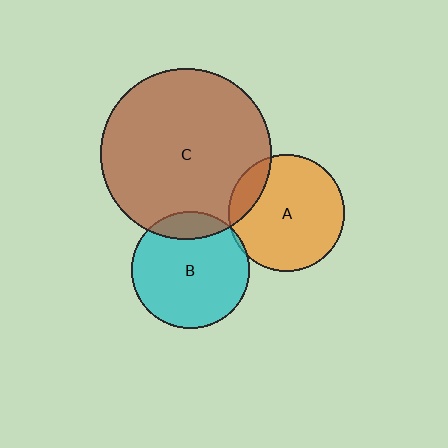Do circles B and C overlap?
Yes.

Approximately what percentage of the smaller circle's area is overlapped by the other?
Approximately 15%.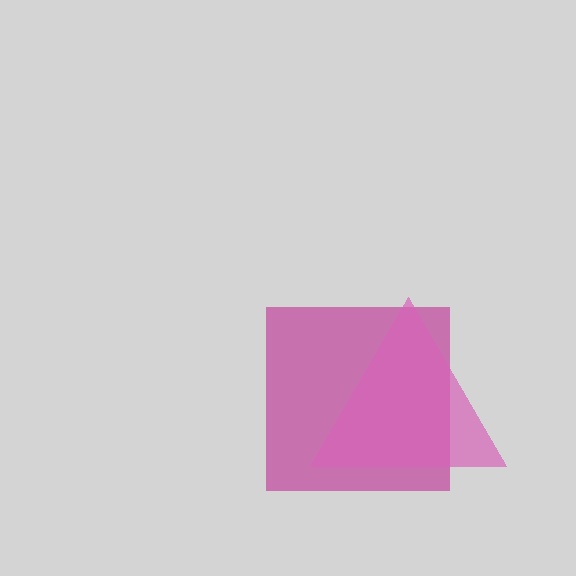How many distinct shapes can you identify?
There are 2 distinct shapes: a magenta square, a pink triangle.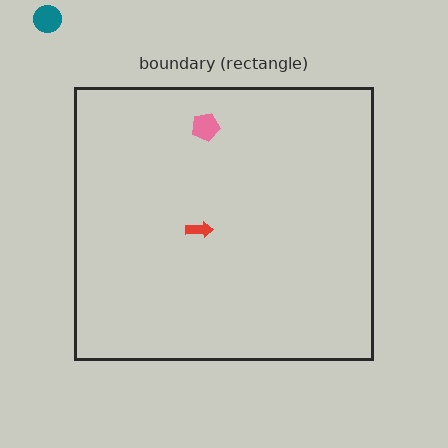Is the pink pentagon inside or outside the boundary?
Inside.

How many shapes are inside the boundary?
2 inside, 1 outside.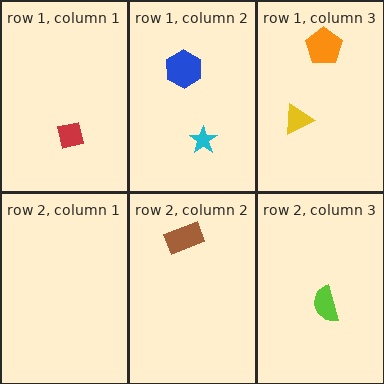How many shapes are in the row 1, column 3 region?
2.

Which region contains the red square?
The row 1, column 1 region.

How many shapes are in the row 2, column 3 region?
1.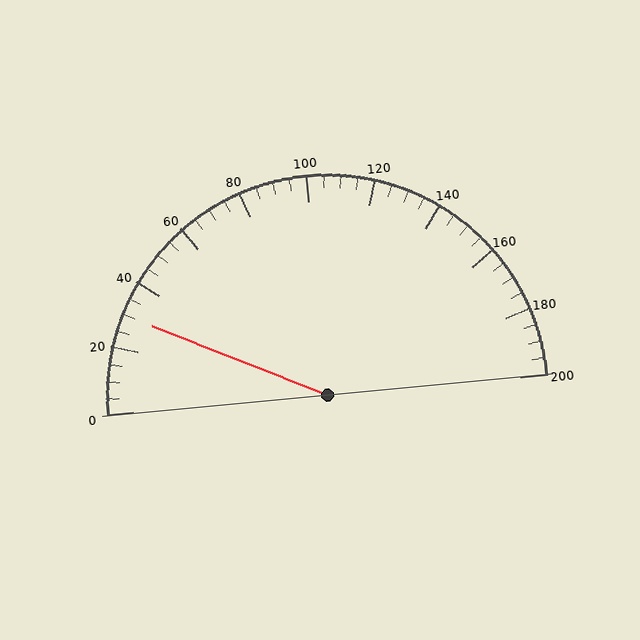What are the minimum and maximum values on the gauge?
The gauge ranges from 0 to 200.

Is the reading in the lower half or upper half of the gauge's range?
The reading is in the lower half of the range (0 to 200).